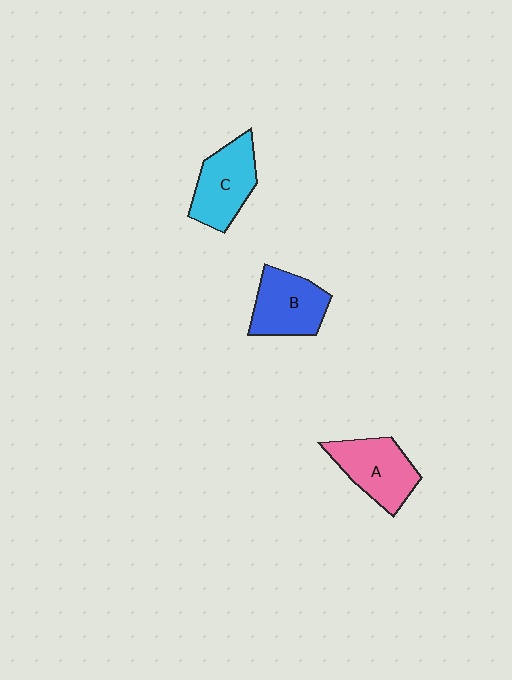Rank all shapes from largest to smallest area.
From largest to smallest: A (pink), C (cyan), B (blue).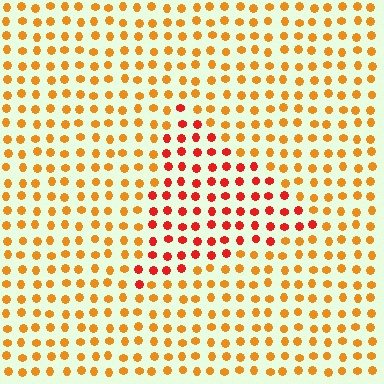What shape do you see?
I see a triangle.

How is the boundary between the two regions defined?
The boundary is defined purely by a slight shift in hue (about 34 degrees). Spacing, size, and orientation are identical on both sides.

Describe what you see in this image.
The image is filled with small orange elements in a uniform arrangement. A triangle-shaped region is visible where the elements are tinted to a slightly different hue, forming a subtle color boundary.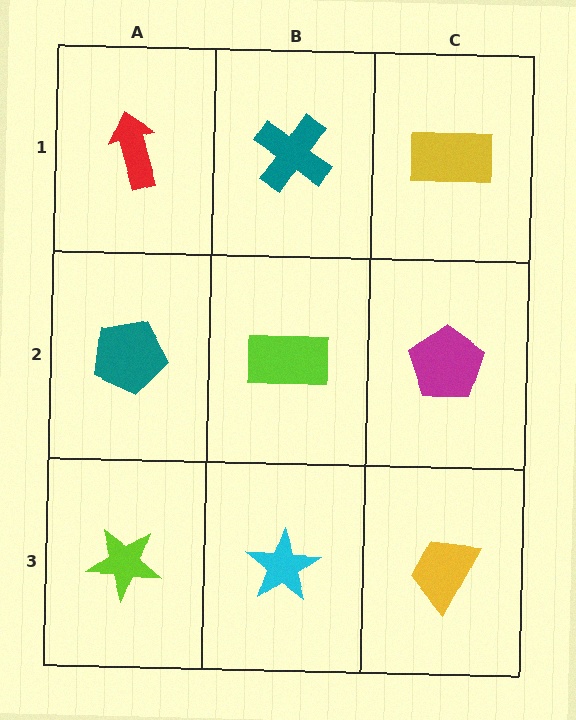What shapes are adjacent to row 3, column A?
A teal pentagon (row 2, column A), a cyan star (row 3, column B).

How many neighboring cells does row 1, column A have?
2.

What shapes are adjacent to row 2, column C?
A yellow rectangle (row 1, column C), a yellow trapezoid (row 3, column C), a lime rectangle (row 2, column B).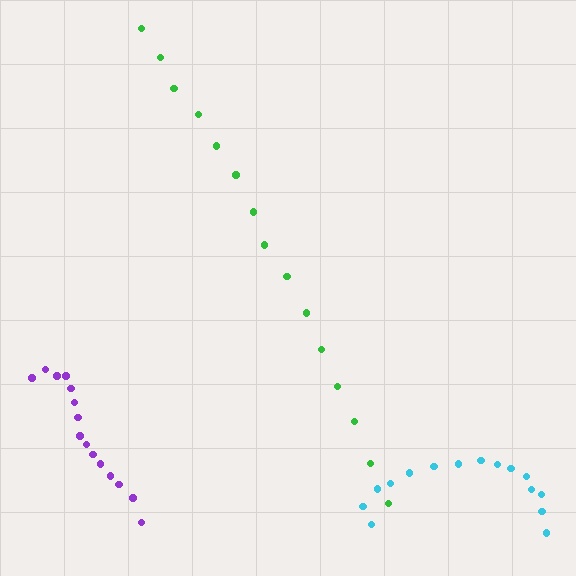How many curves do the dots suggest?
There are 3 distinct paths.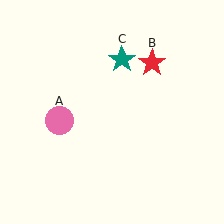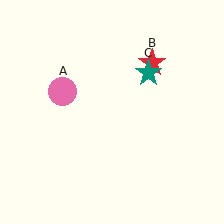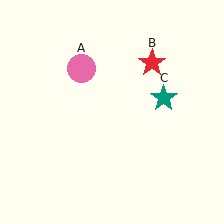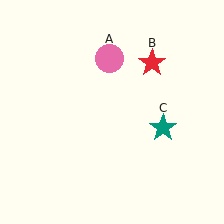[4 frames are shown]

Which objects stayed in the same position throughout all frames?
Red star (object B) remained stationary.